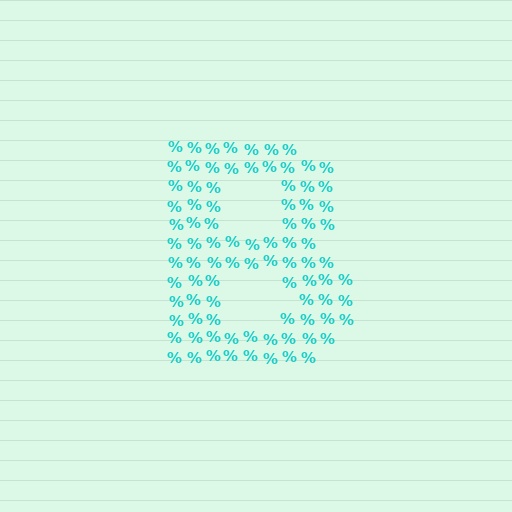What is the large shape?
The large shape is the letter B.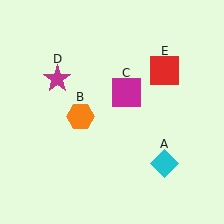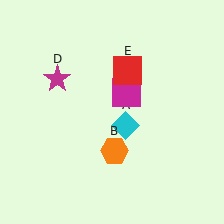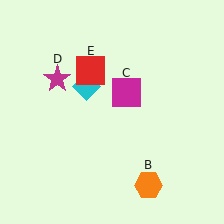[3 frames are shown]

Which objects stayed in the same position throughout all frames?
Magenta square (object C) and magenta star (object D) remained stationary.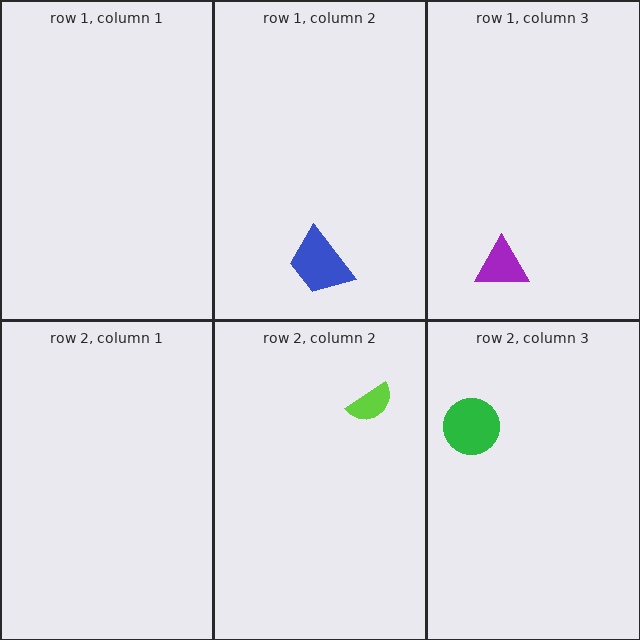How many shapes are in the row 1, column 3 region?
1.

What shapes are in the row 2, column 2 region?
The lime semicircle.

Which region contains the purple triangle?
The row 1, column 3 region.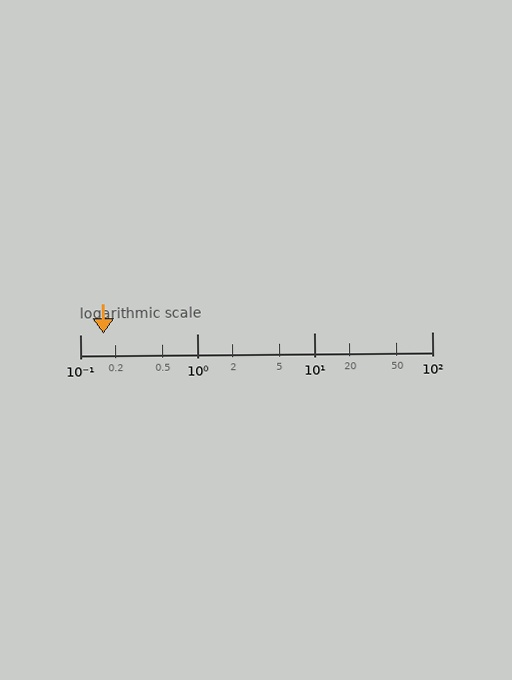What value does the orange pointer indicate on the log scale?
The pointer indicates approximately 0.16.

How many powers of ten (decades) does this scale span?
The scale spans 3 decades, from 0.1 to 100.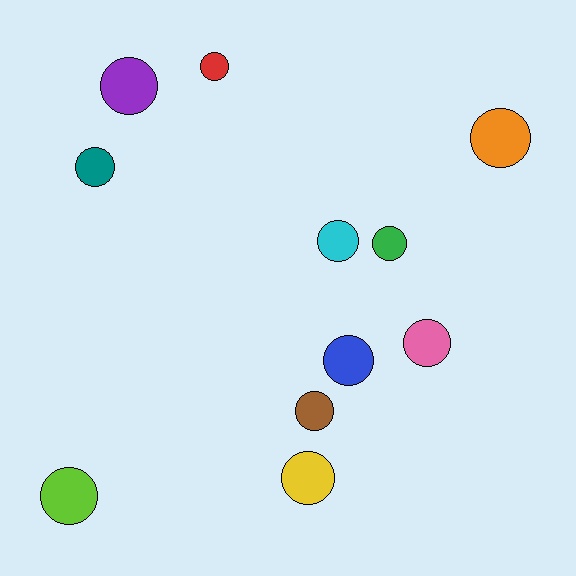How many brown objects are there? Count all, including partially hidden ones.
There is 1 brown object.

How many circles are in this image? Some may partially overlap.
There are 11 circles.